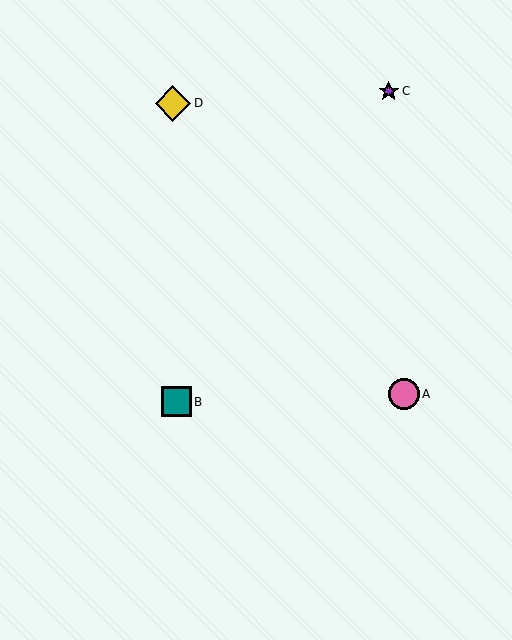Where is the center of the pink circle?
The center of the pink circle is at (404, 394).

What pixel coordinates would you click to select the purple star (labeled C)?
Click at (389, 91) to select the purple star C.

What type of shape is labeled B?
Shape B is a teal square.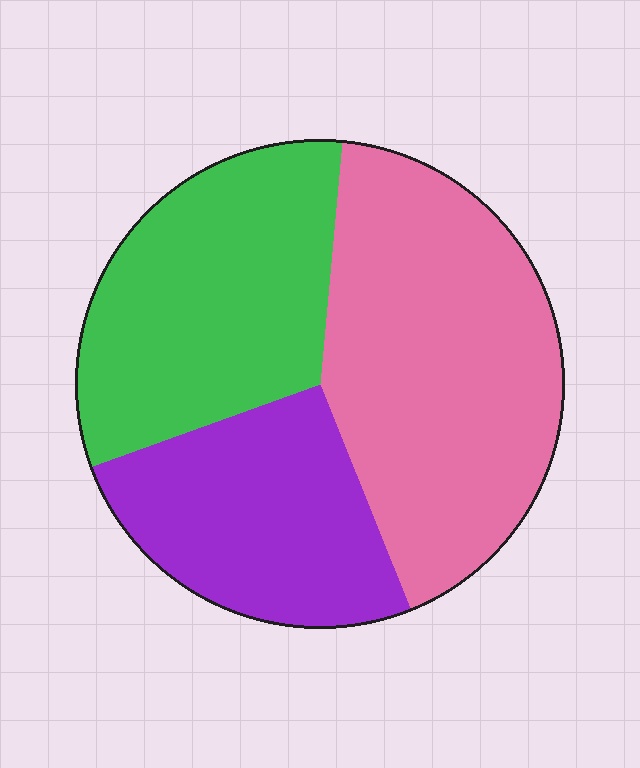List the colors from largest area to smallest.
From largest to smallest: pink, green, purple.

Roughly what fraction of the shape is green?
Green takes up about one third (1/3) of the shape.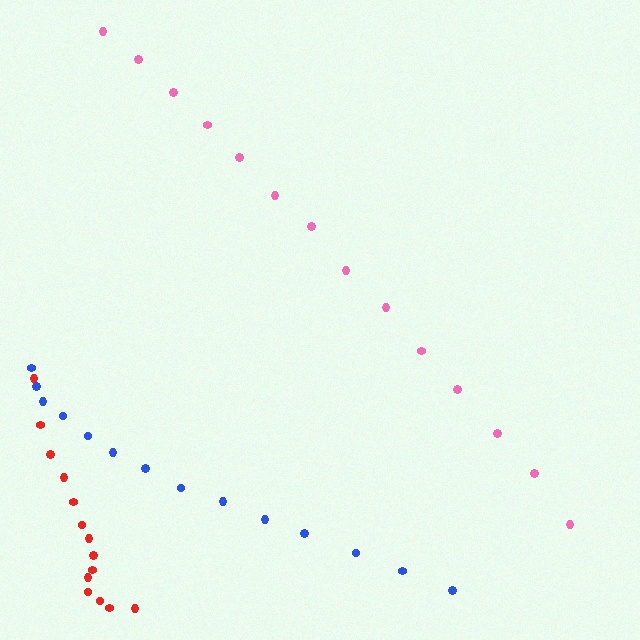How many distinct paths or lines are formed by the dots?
There are 3 distinct paths.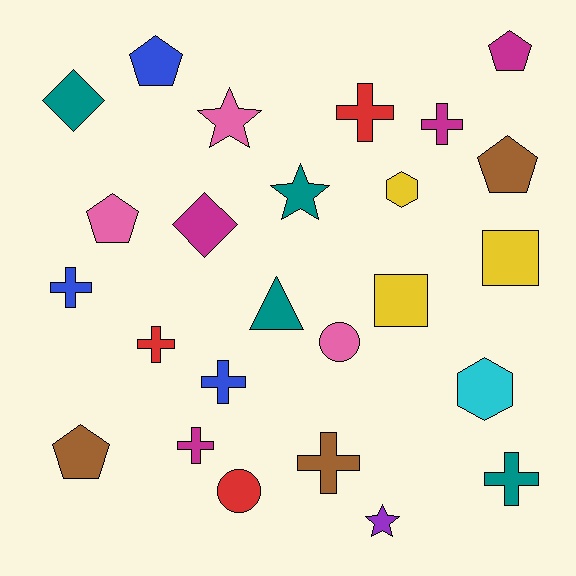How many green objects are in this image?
There are no green objects.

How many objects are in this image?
There are 25 objects.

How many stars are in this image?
There are 3 stars.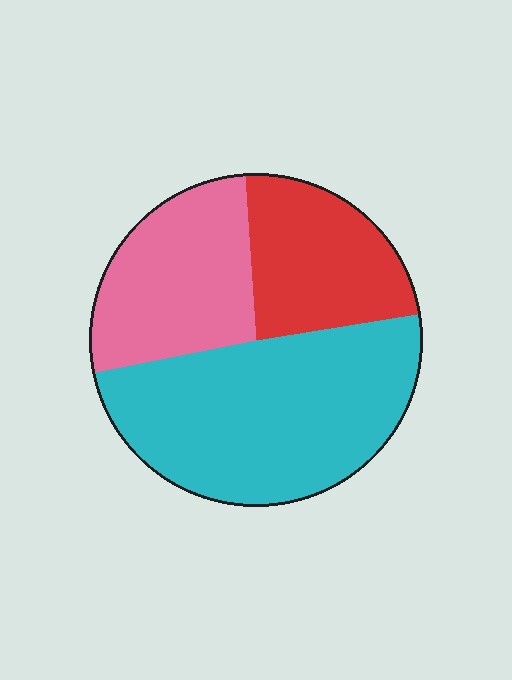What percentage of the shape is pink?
Pink covers 27% of the shape.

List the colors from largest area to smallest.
From largest to smallest: cyan, pink, red.